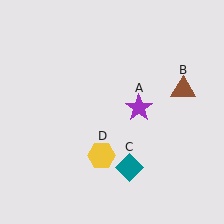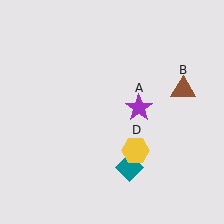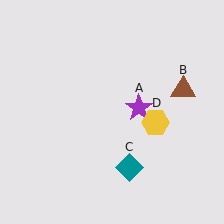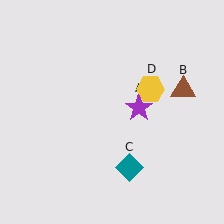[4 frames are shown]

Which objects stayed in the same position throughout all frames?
Purple star (object A) and brown triangle (object B) and teal diamond (object C) remained stationary.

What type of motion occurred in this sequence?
The yellow hexagon (object D) rotated counterclockwise around the center of the scene.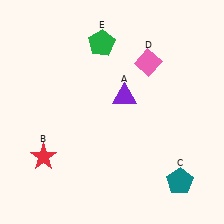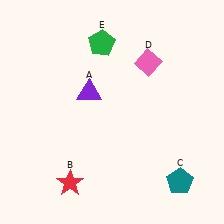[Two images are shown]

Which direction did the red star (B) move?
The red star (B) moved right.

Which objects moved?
The objects that moved are: the purple triangle (A), the red star (B).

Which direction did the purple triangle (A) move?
The purple triangle (A) moved left.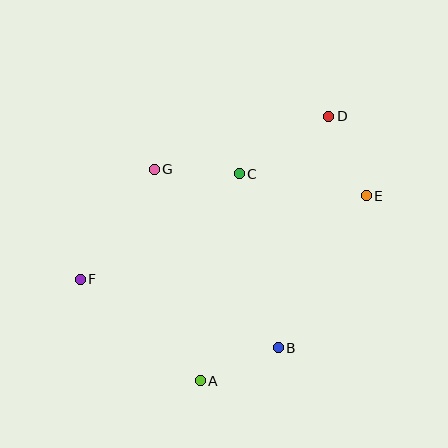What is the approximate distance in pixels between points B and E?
The distance between B and E is approximately 176 pixels.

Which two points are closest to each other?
Points A and B are closest to each other.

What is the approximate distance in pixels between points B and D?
The distance between B and D is approximately 237 pixels.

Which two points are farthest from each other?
Points E and F are farthest from each other.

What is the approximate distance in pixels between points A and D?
The distance between A and D is approximately 294 pixels.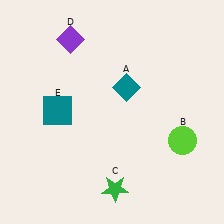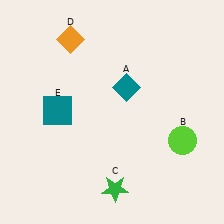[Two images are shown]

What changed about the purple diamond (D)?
In Image 1, D is purple. In Image 2, it changed to orange.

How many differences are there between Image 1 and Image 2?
There is 1 difference between the two images.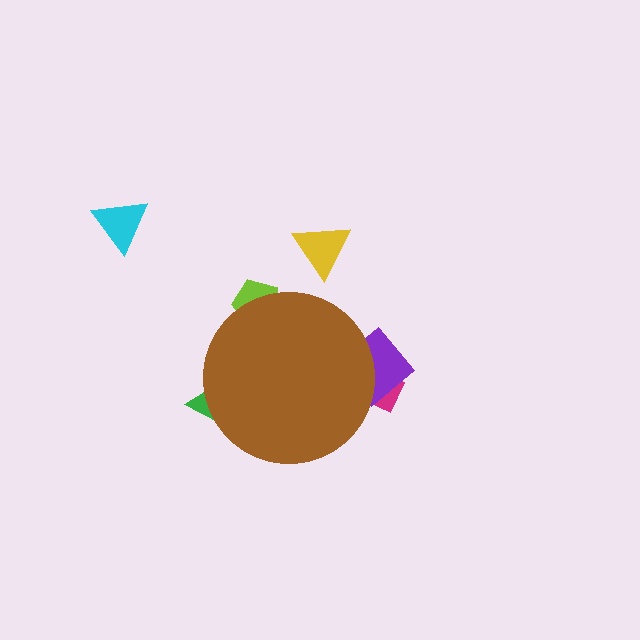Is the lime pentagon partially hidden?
Yes, the lime pentagon is partially hidden behind the brown circle.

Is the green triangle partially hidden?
Yes, the green triangle is partially hidden behind the brown circle.